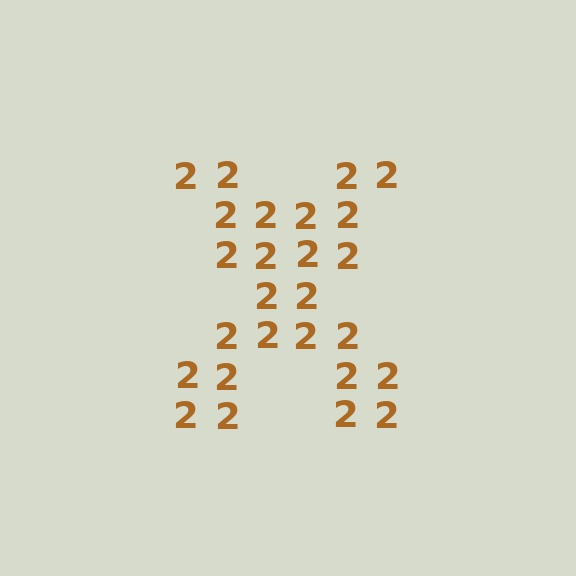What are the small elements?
The small elements are digit 2's.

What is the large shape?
The large shape is the letter X.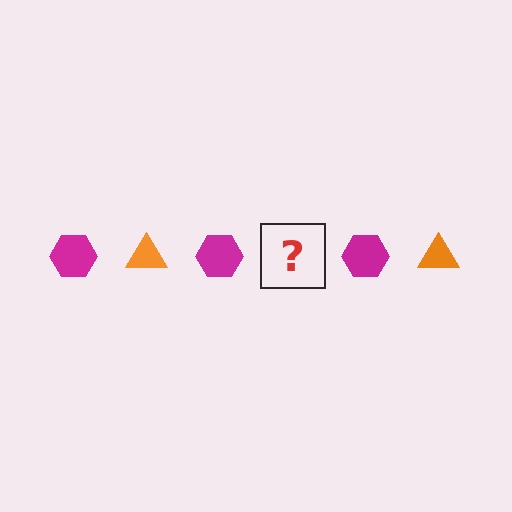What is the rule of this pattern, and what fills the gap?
The rule is that the pattern alternates between magenta hexagon and orange triangle. The gap should be filled with an orange triangle.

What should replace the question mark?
The question mark should be replaced with an orange triangle.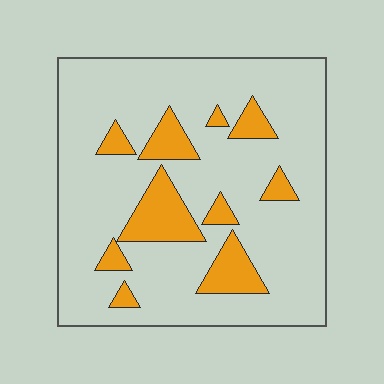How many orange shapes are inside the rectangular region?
10.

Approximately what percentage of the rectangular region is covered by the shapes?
Approximately 15%.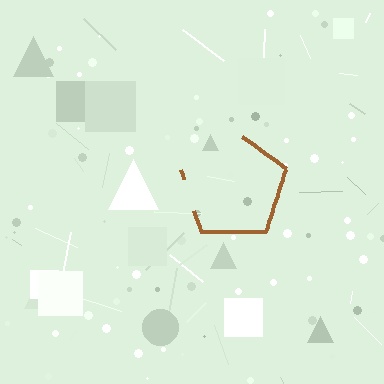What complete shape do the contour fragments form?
The contour fragments form a pentagon.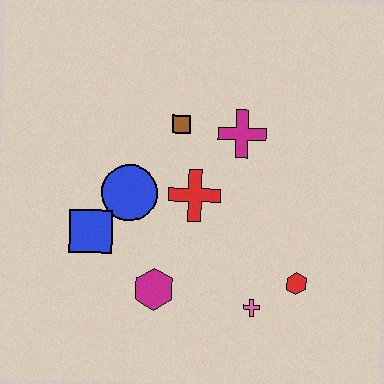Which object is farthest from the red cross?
The red hexagon is farthest from the red cross.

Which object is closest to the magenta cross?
The brown square is closest to the magenta cross.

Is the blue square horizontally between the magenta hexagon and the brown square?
No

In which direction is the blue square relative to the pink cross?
The blue square is to the left of the pink cross.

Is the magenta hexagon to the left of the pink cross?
Yes